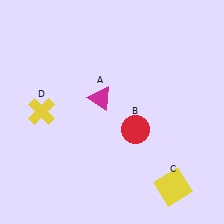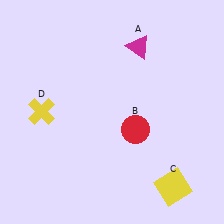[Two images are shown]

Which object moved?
The magenta triangle (A) moved up.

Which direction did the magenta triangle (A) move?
The magenta triangle (A) moved up.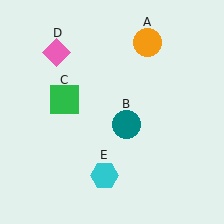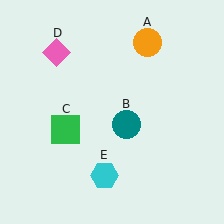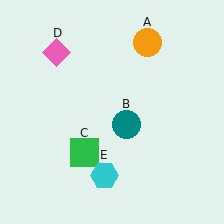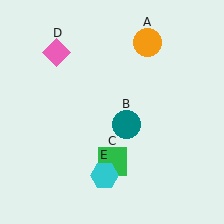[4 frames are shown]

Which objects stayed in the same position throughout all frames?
Orange circle (object A) and teal circle (object B) and pink diamond (object D) and cyan hexagon (object E) remained stationary.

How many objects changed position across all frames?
1 object changed position: green square (object C).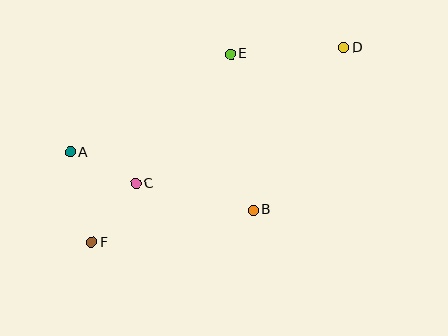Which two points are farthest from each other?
Points D and F are farthest from each other.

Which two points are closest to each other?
Points A and C are closest to each other.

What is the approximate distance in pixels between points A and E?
The distance between A and E is approximately 188 pixels.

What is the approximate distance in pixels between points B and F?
The distance between B and F is approximately 165 pixels.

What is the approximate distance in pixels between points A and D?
The distance between A and D is approximately 293 pixels.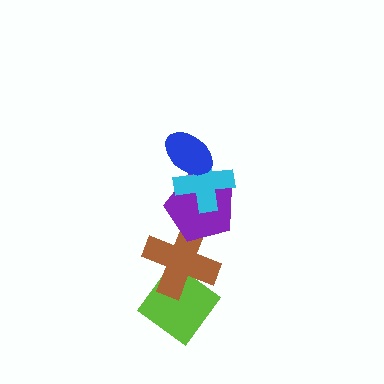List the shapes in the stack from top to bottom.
From top to bottom: the blue ellipse, the cyan cross, the purple pentagon, the brown cross, the lime diamond.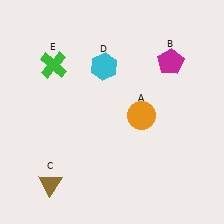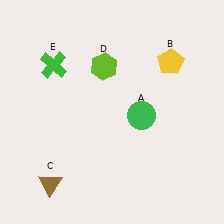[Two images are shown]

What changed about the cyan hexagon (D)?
In Image 1, D is cyan. In Image 2, it changed to lime.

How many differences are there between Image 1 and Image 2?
There are 3 differences between the two images.